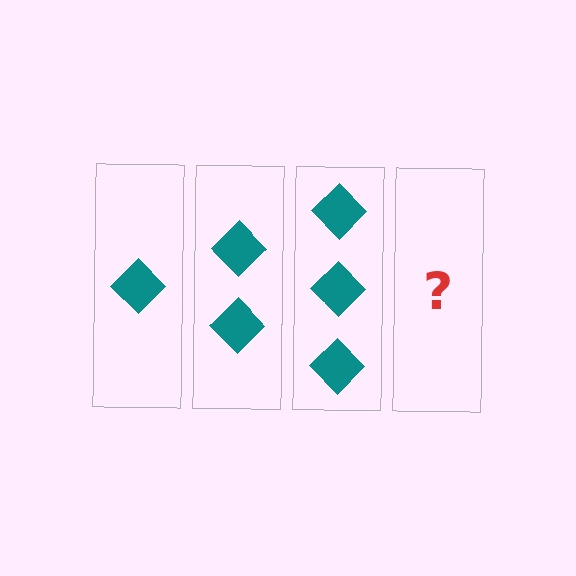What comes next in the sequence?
The next element should be 4 diamonds.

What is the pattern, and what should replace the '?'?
The pattern is that each step adds one more diamond. The '?' should be 4 diamonds.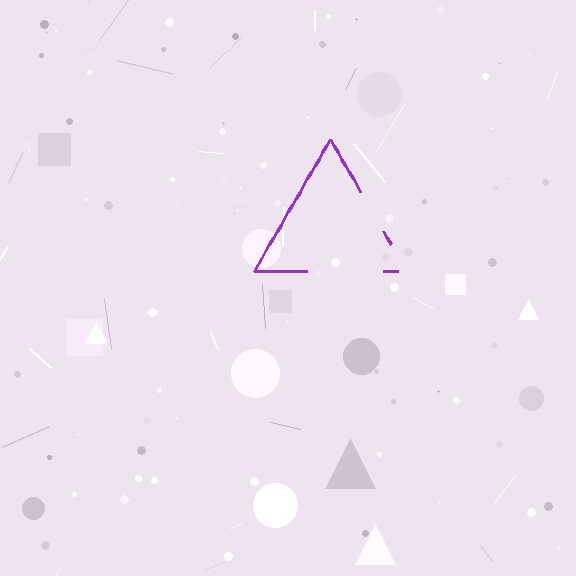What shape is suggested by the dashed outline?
The dashed outline suggests a triangle.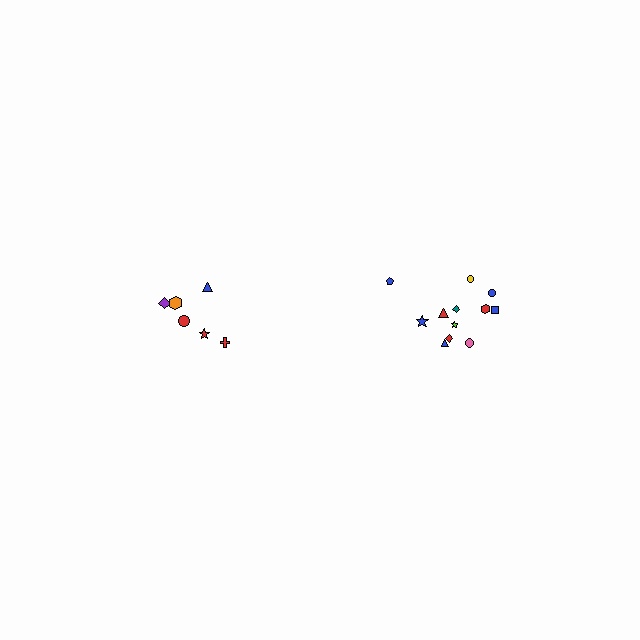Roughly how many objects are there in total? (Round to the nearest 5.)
Roughly 20 objects in total.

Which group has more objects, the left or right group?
The right group.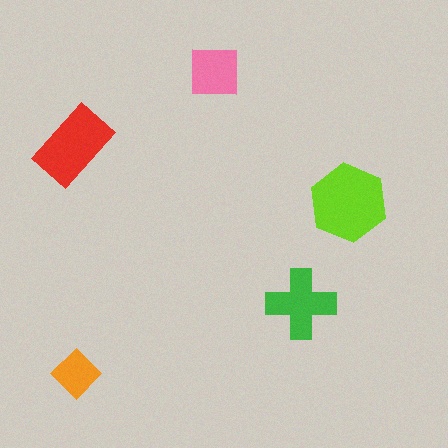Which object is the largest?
The lime hexagon.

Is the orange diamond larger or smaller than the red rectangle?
Smaller.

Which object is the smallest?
The orange diamond.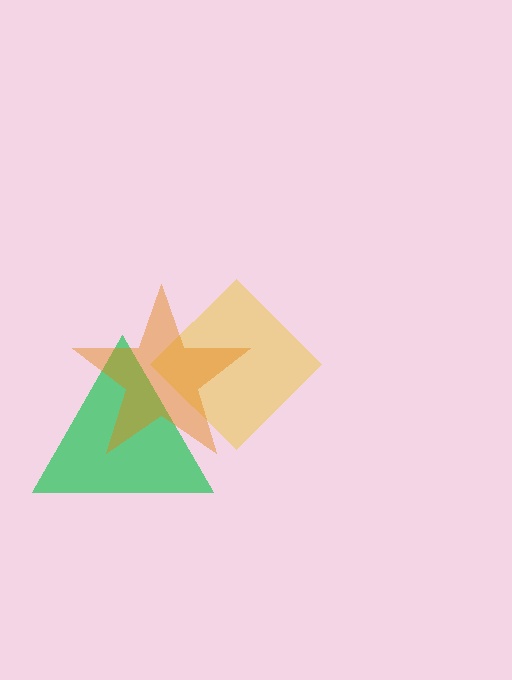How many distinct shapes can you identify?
There are 3 distinct shapes: a green triangle, a yellow diamond, an orange star.